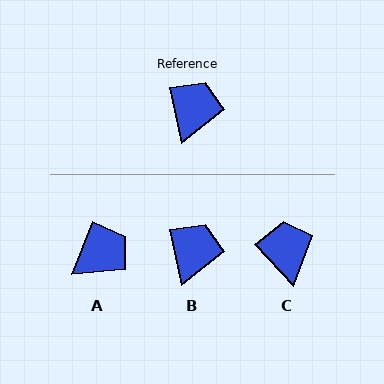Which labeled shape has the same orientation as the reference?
B.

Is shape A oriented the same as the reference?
No, it is off by about 33 degrees.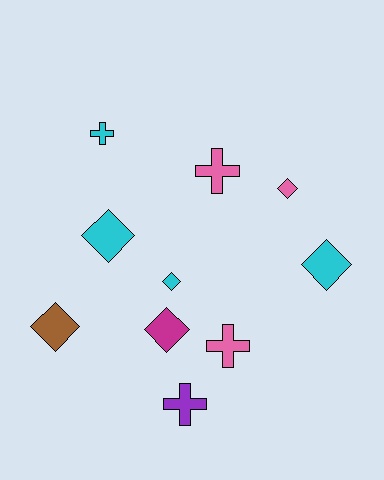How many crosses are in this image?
There are 4 crosses.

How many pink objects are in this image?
There are 3 pink objects.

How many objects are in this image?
There are 10 objects.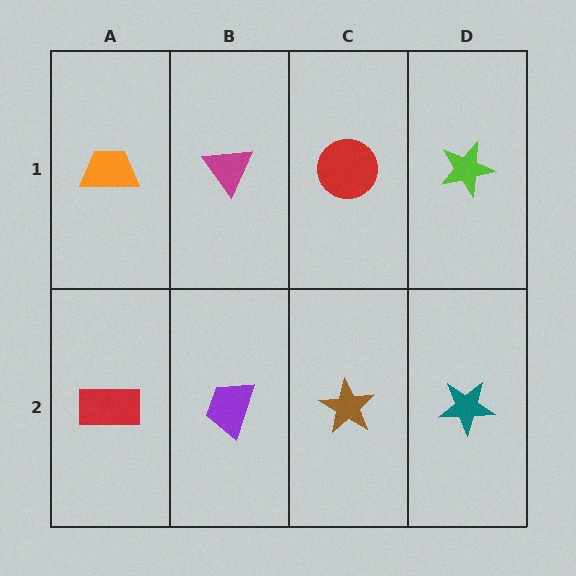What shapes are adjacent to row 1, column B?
A purple trapezoid (row 2, column B), an orange trapezoid (row 1, column A), a red circle (row 1, column C).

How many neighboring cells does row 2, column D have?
2.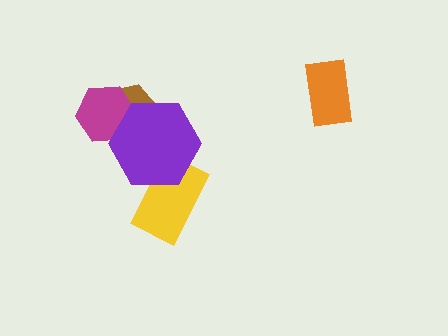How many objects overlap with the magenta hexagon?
2 objects overlap with the magenta hexagon.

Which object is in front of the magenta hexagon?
The purple hexagon is in front of the magenta hexagon.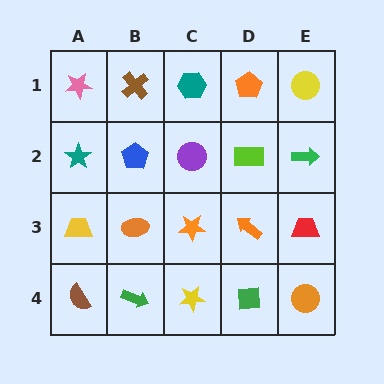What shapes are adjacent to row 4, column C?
An orange star (row 3, column C), a green arrow (row 4, column B), a green square (row 4, column D).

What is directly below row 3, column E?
An orange circle.